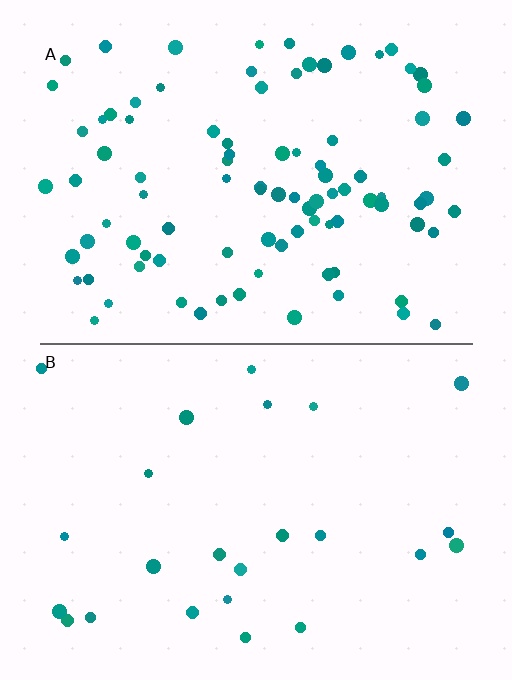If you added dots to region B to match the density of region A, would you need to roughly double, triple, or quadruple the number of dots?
Approximately quadruple.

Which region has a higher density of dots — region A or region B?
A (the top).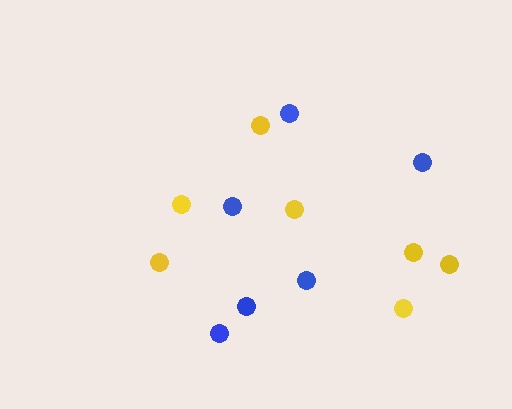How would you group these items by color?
There are 2 groups: one group of yellow circles (7) and one group of blue circles (6).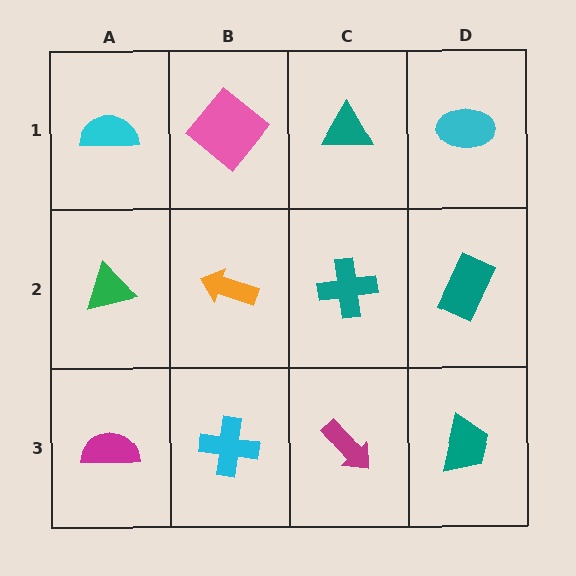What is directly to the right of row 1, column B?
A teal triangle.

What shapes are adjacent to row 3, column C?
A teal cross (row 2, column C), a cyan cross (row 3, column B), a teal trapezoid (row 3, column D).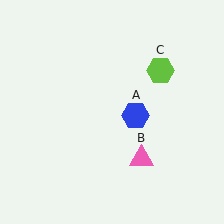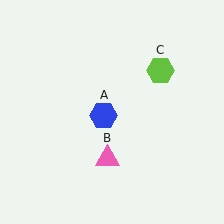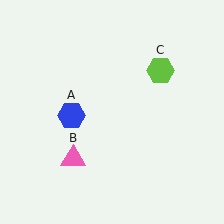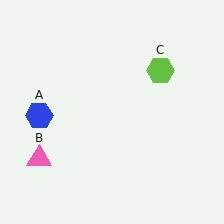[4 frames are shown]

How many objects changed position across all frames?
2 objects changed position: blue hexagon (object A), pink triangle (object B).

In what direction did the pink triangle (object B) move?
The pink triangle (object B) moved left.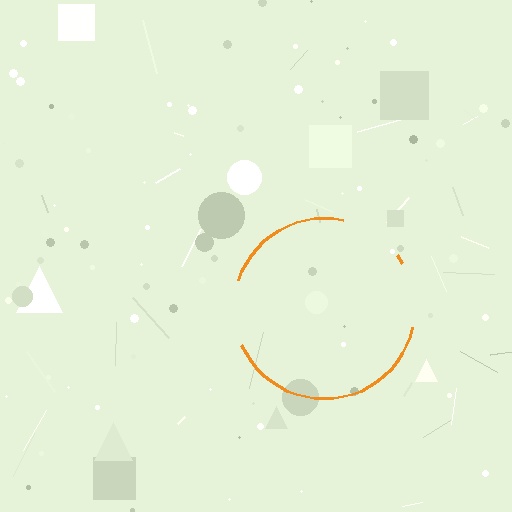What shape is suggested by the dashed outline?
The dashed outline suggests a circle.